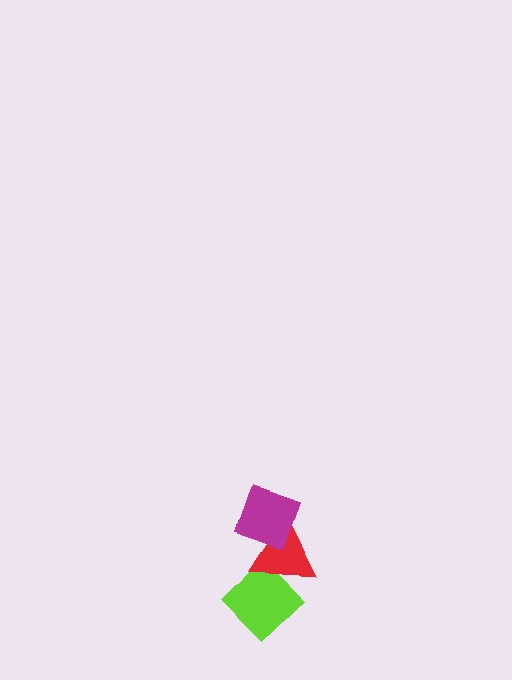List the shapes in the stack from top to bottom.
From top to bottom: the magenta diamond, the red triangle, the lime diamond.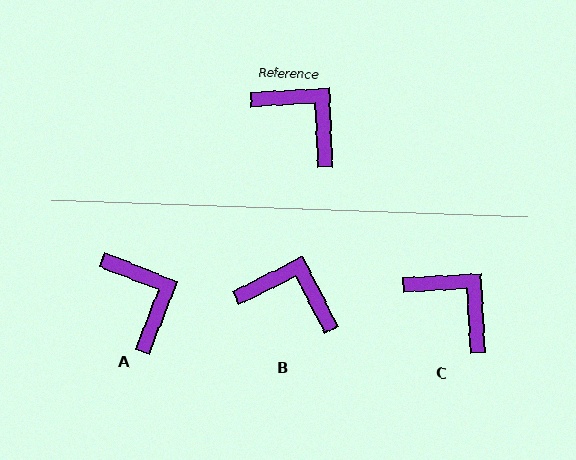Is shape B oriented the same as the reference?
No, it is off by about 24 degrees.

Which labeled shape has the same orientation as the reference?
C.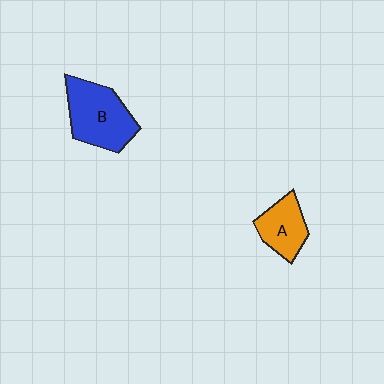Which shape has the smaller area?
Shape A (orange).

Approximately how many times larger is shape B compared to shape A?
Approximately 1.6 times.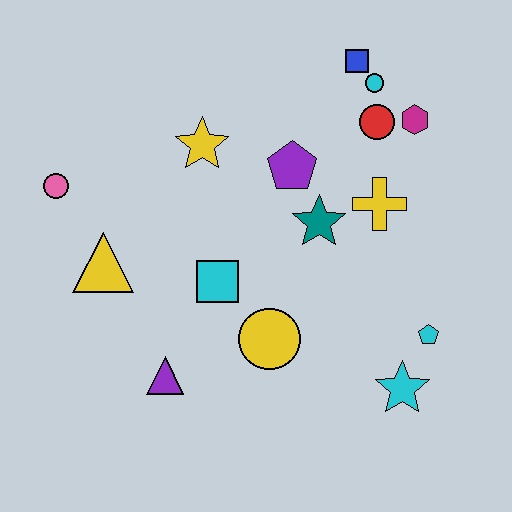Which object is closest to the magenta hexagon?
The red circle is closest to the magenta hexagon.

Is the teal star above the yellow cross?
No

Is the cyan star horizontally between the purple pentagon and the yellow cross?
No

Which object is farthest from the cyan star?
The pink circle is farthest from the cyan star.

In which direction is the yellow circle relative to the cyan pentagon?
The yellow circle is to the left of the cyan pentagon.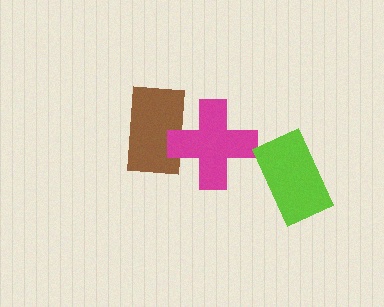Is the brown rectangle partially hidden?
Yes, it is partially covered by another shape.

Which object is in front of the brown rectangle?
The magenta cross is in front of the brown rectangle.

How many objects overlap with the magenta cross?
1 object overlaps with the magenta cross.